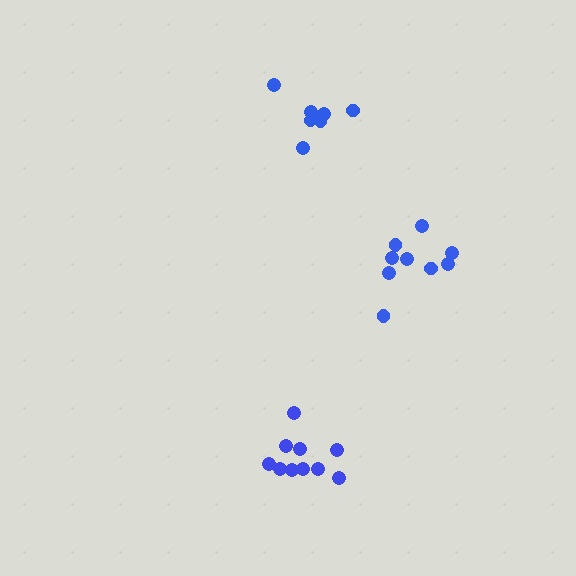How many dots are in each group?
Group 1: 9 dots, Group 2: 10 dots, Group 3: 7 dots (26 total).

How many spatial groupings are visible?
There are 3 spatial groupings.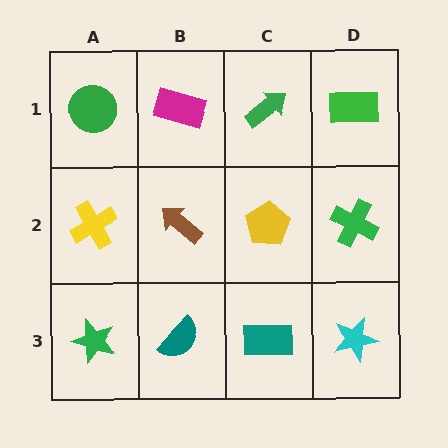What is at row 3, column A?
A green star.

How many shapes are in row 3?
4 shapes.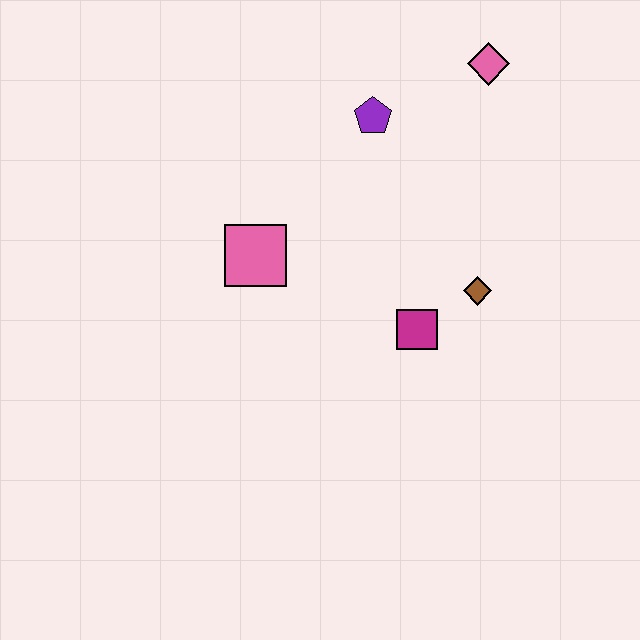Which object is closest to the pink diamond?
The purple pentagon is closest to the pink diamond.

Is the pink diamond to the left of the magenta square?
No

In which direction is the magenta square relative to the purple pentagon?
The magenta square is below the purple pentagon.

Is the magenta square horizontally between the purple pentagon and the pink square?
No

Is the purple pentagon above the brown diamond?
Yes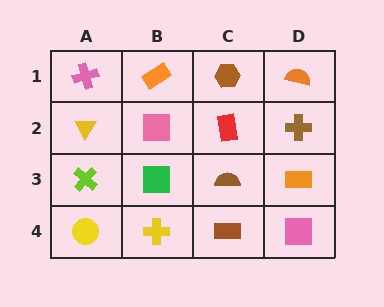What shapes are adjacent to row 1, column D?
A brown cross (row 2, column D), a brown hexagon (row 1, column C).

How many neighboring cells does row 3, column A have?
3.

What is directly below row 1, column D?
A brown cross.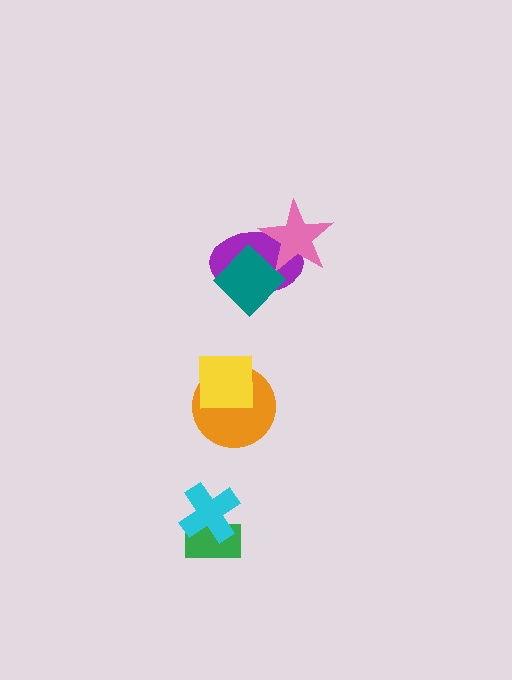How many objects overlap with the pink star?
1 object overlaps with the pink star.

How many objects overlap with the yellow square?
1 object overlaps with the yellow square.